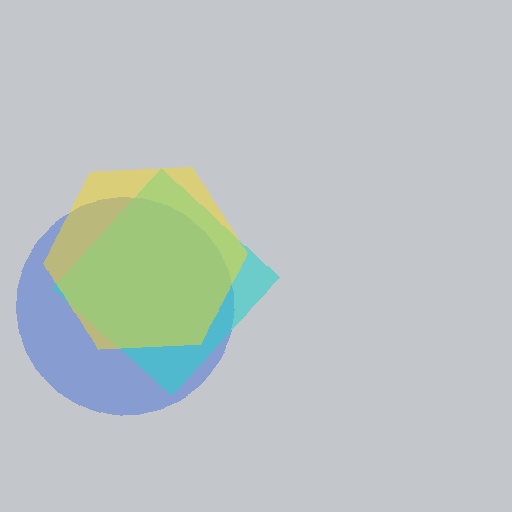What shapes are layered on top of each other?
The layered shapes are: a blue circle, a cyan diamond, a yellow hexagon.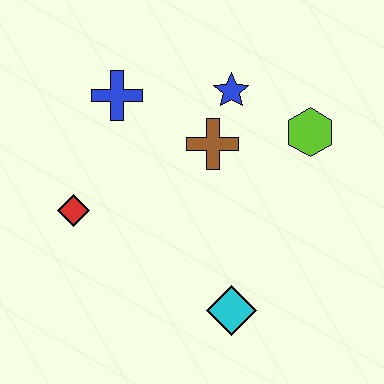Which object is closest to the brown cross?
The blue star is closest to the brown cross.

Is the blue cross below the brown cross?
No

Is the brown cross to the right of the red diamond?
Yes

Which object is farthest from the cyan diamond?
The blue cross is farthest from the cyan diamond.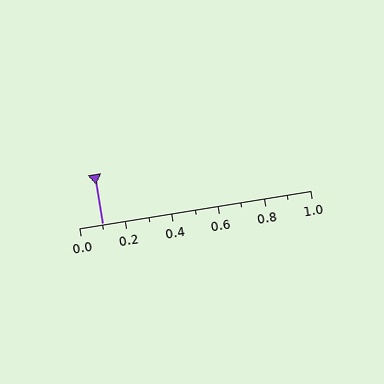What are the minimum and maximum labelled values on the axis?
The axis runs from 0.0 to 1.0.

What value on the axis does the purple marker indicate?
The marker indicates approximately 0.1.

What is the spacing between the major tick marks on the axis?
The major ticks are spaced 0.2 apart.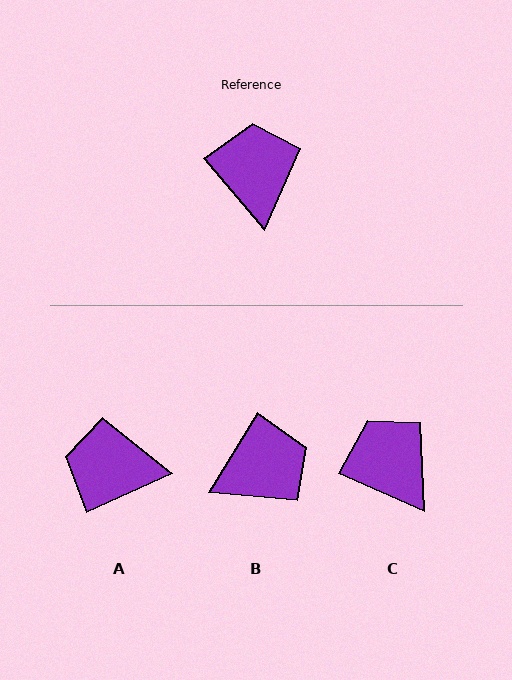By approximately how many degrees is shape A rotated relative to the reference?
Approximately 75 degrees counter-clockwise.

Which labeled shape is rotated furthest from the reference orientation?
A, about 75 degrees away.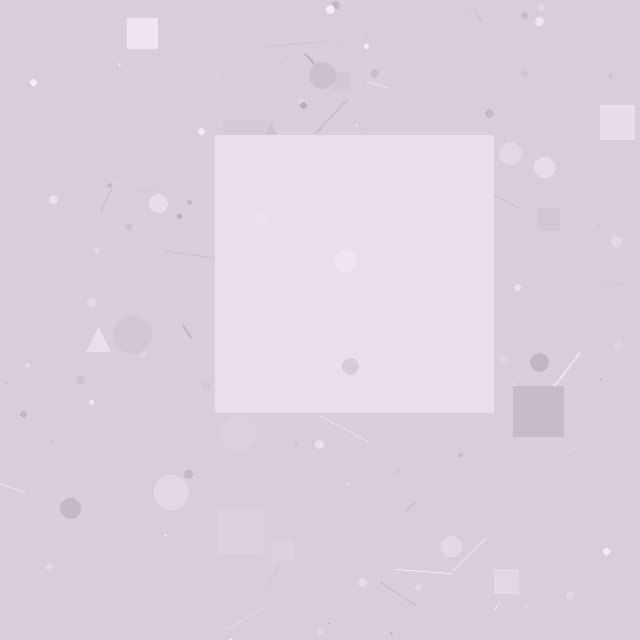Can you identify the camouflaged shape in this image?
The camouflaged shape is a square.